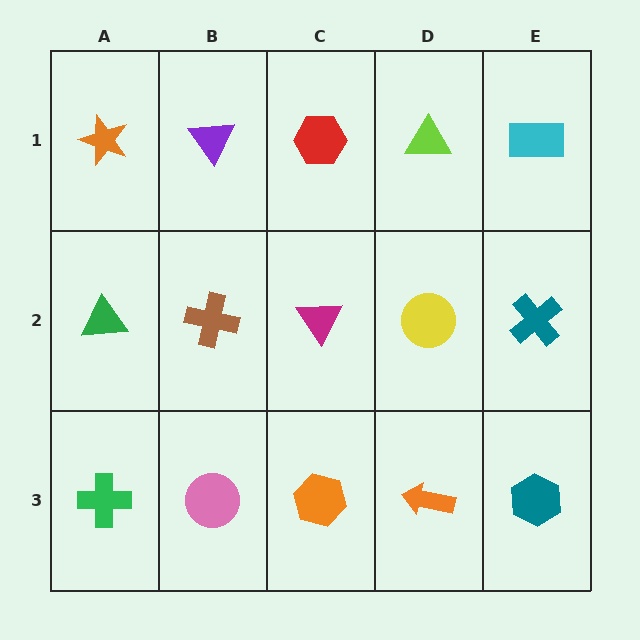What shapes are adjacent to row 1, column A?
A green triangle (row 2, column A), a purple triangle (row 1, column B).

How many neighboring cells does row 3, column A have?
2.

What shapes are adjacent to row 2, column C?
A red hexagon (row 1, column C), an orange hexagon (row 3, column C), a brown cross (row 2, column B), a yellow circle (row 2, column D).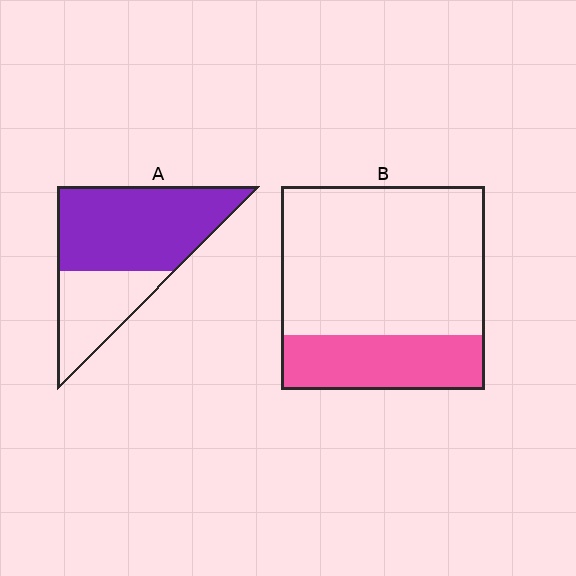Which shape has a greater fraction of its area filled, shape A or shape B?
Shape A.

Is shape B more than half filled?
No.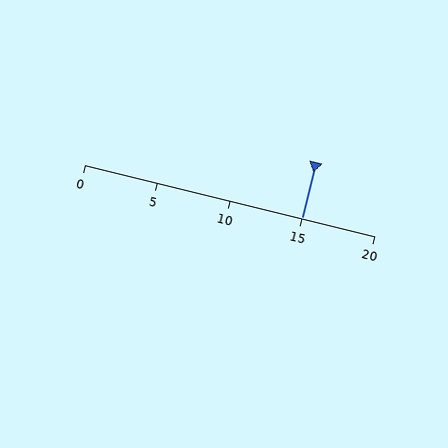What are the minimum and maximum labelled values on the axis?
The axis runs from 0 to 20.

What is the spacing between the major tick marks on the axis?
The major ticks are spaced 5 apart.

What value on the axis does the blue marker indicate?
The marker indicates approximately 15.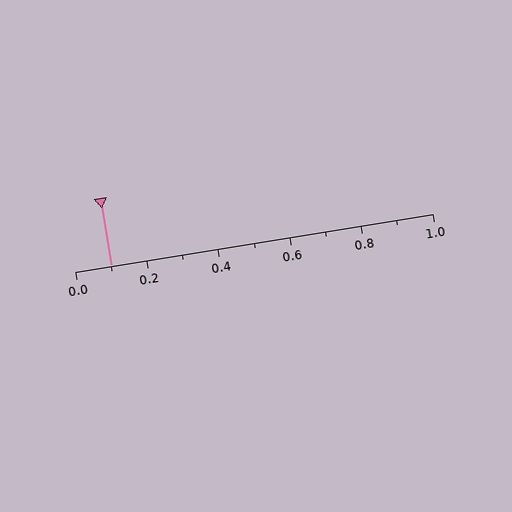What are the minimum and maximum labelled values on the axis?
The axis runs from 0.0 to 1.0.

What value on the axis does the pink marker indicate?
The marker indicates approximately 0.1.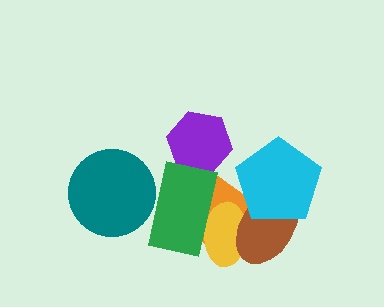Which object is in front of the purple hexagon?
The green rectangle is in front of the purple hexagon.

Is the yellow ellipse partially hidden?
Yes, it is partially covered by another shape.